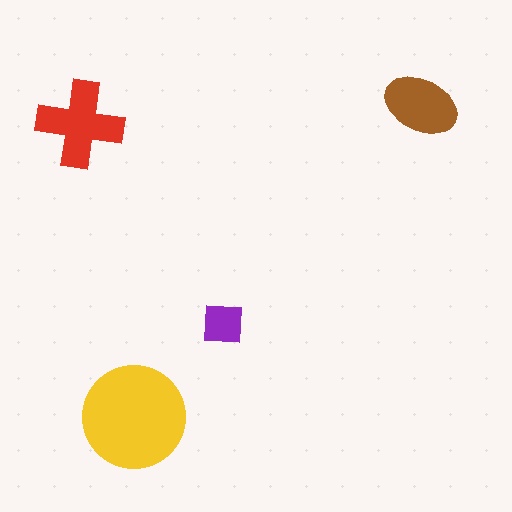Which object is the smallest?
The purple square.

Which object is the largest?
The yellow circle.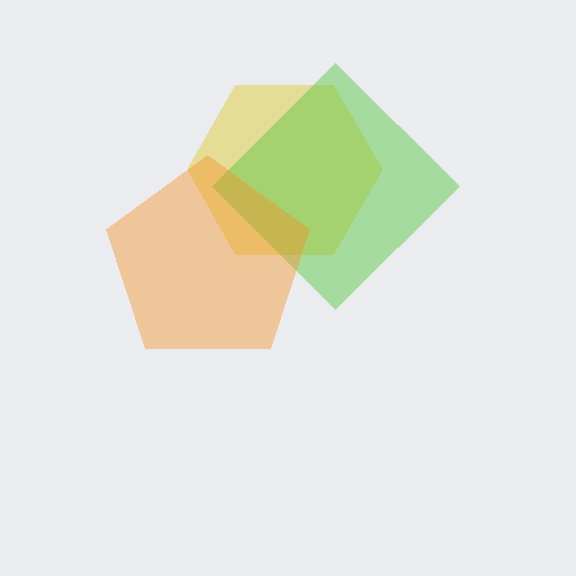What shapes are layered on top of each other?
The layered shapes are: a yellow hexagon, a lime diamond, an orange pentagon.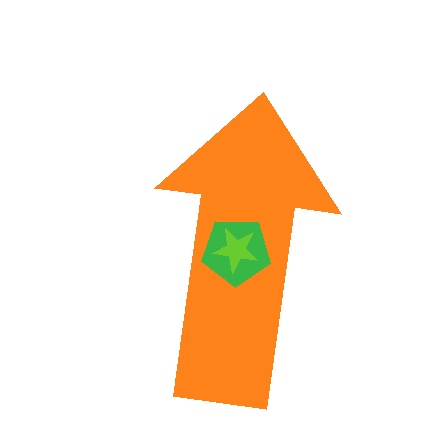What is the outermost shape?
The orange arrow.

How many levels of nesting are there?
3.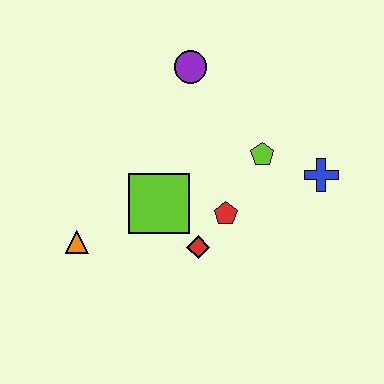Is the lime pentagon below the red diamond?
No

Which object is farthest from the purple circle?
The orange triangle is farthest from the purple circle.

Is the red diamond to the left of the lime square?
No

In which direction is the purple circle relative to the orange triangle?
The purple circle is above the orange triangle.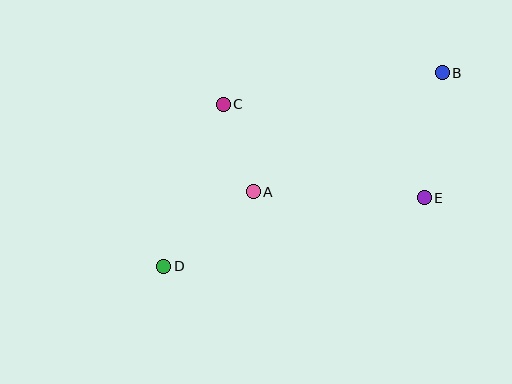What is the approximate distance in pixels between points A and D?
The distance between A and D is approximately 117 pixels.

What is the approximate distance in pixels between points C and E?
The distance between C and E is approximately 222 pixels.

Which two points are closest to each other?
Points A and C are closest to each other.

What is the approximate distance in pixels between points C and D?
The distance between C and D is approximately 173 pixels.